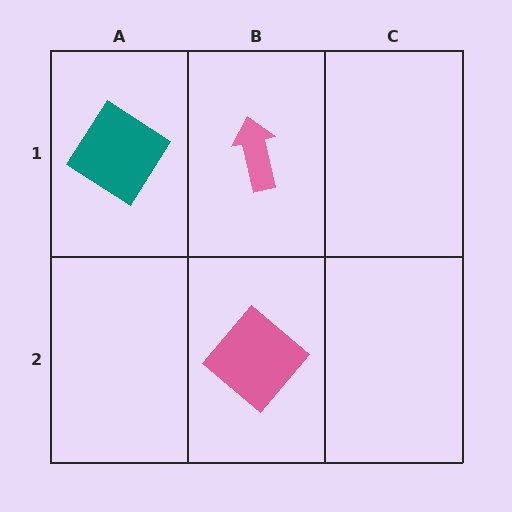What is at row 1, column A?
A teal diamond.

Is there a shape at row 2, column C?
No, that cell is empty.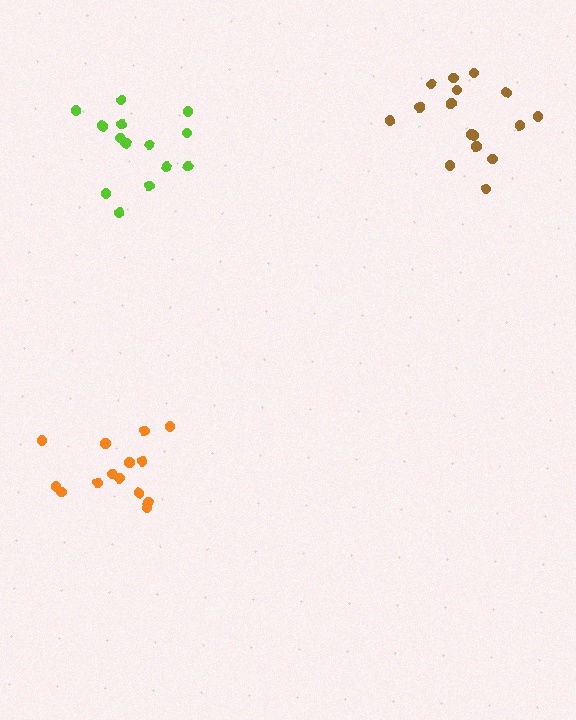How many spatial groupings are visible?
There are 3 spatial groupings.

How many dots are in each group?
Group 1: 16 dots, Group 2: 14 dots, Group 3: 14 dots (44 total).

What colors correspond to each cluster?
The clusters are colored: brown, lime, orange.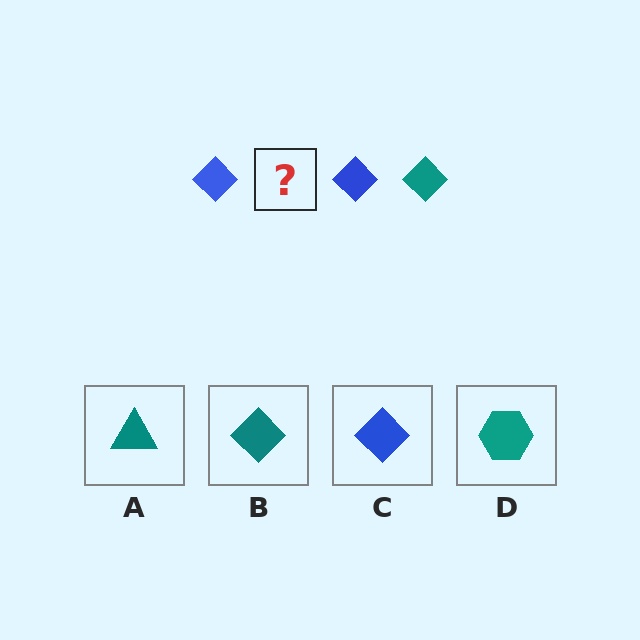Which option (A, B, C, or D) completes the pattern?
B.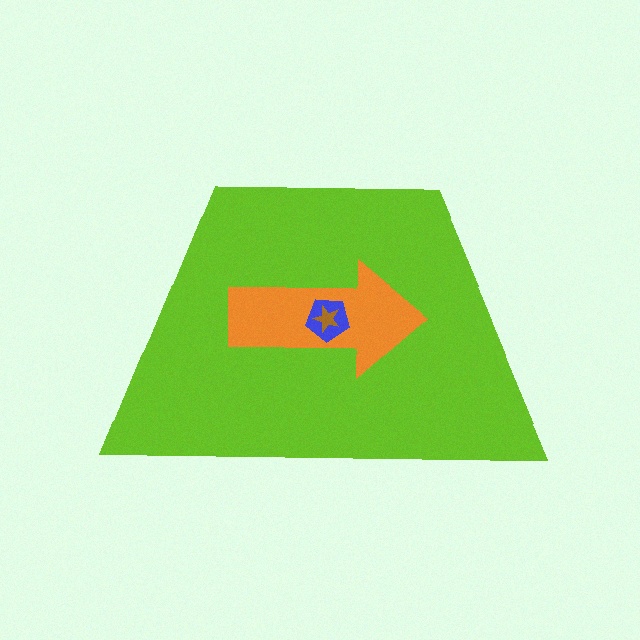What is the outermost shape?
The lime trapezoid.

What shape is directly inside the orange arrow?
The blue pentagon.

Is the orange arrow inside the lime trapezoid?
Yes.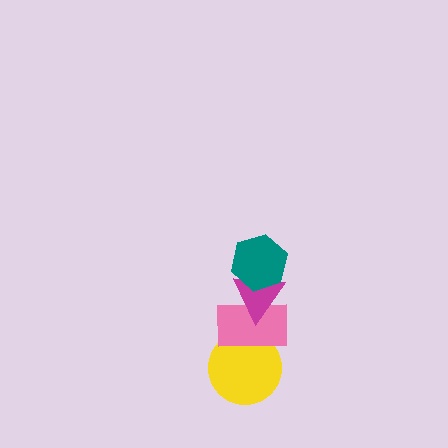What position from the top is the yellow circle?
The yellow circle is 4th from the top.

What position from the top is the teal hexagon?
The teal hexagon is 1st from the top.